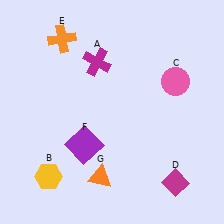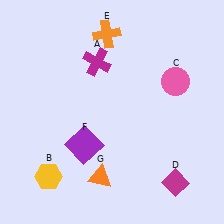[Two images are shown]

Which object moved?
The orange cross (E) moved right.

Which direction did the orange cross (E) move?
The orange cross (E) moved right.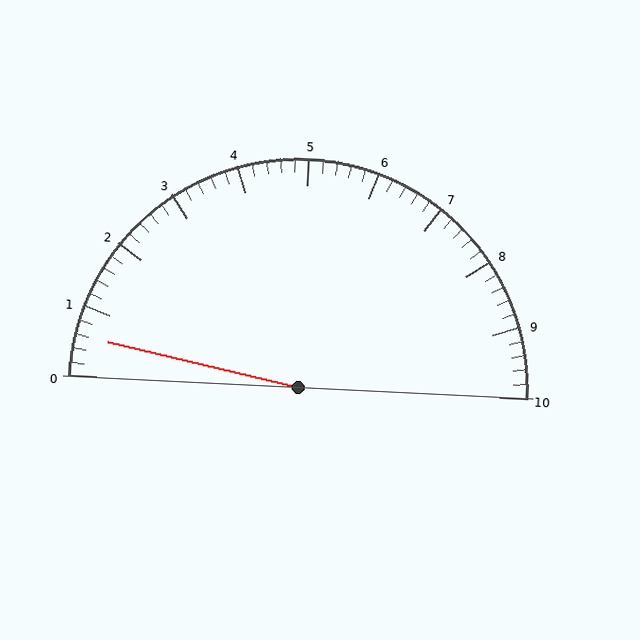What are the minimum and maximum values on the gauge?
The gauge ranges from 0 to 10.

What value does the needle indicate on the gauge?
The needle indicates approximately 0.6.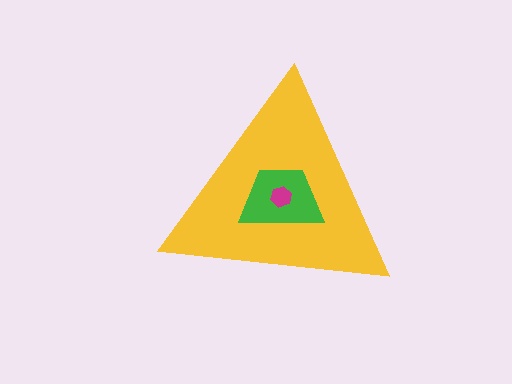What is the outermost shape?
The yellow triangle.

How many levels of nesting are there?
3.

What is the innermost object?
The magenta hexagon.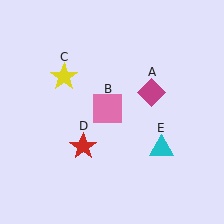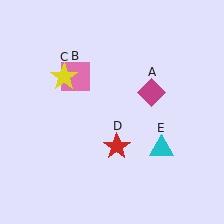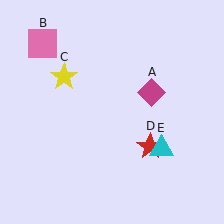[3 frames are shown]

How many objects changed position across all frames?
2 objects changed position: pink square (object B), red star (object D).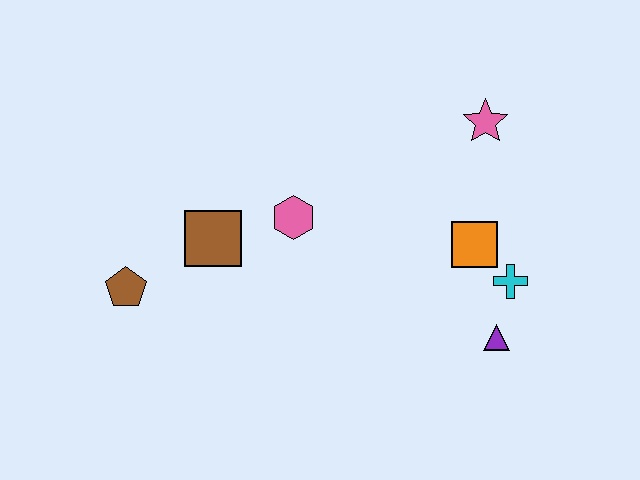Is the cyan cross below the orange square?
Yes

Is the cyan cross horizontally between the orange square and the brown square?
No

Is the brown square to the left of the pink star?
Yes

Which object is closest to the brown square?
The pink hexagon is closest to the brown square.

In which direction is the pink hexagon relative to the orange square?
The pink hexagon is to the left of the orange square.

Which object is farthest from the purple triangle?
The brown pentagon is farthest from the purple triangle.